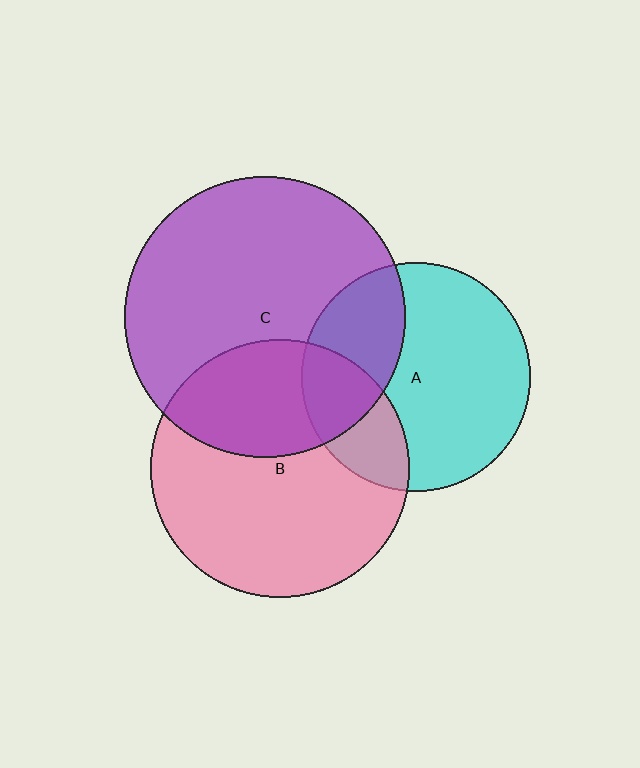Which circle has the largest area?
Circle C (purple).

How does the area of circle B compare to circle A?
Approximately 1.3 times.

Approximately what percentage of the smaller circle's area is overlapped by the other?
Approximately 30%.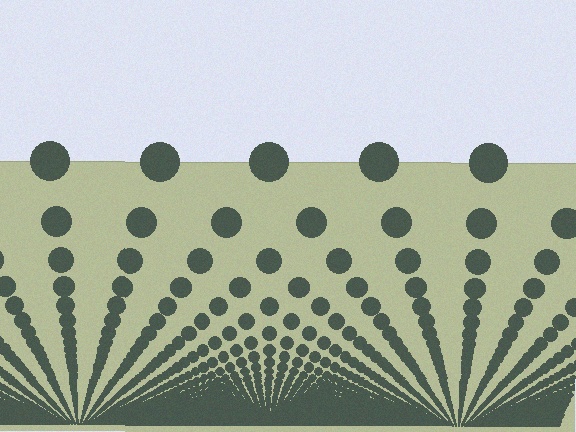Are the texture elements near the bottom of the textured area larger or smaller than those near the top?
Smaller. The gradient is inverted — elements near the bottom are smaller and denser.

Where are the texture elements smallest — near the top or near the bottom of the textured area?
Near the bottom.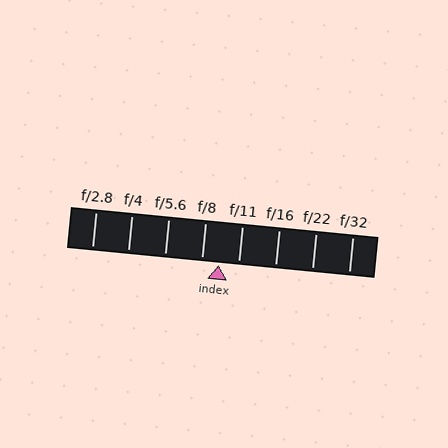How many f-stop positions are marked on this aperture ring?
There are 8 f-stop positions marked.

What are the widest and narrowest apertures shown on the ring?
The widest aperture shown is f/2.8 and the narrowest is f/32.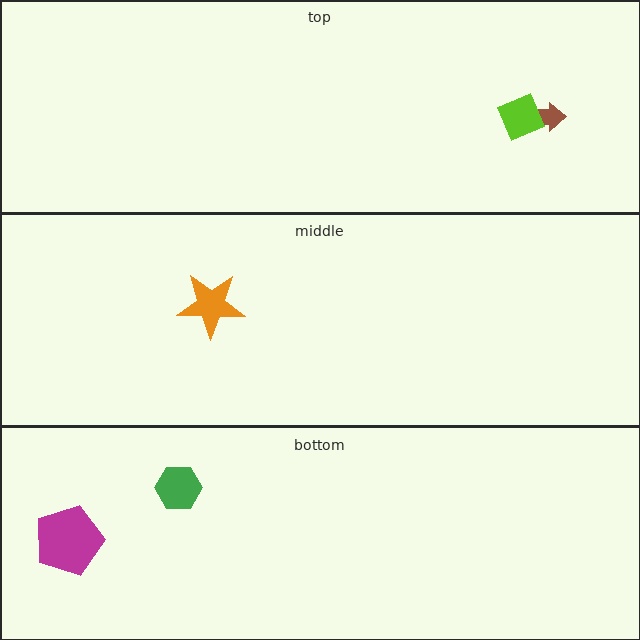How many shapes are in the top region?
2.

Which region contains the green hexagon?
The bottom region.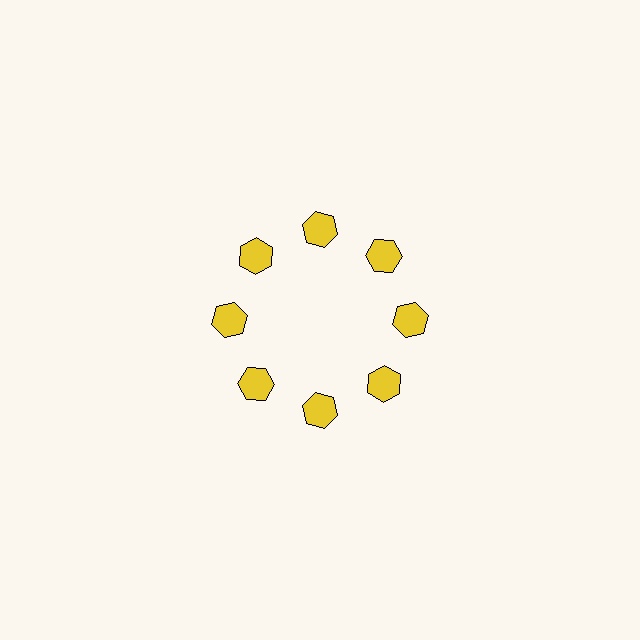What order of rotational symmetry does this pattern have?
This pattern has 8-fold rotational symmetry.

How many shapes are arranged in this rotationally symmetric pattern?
There are 8 shapes, arranged in 8 groups of 1.